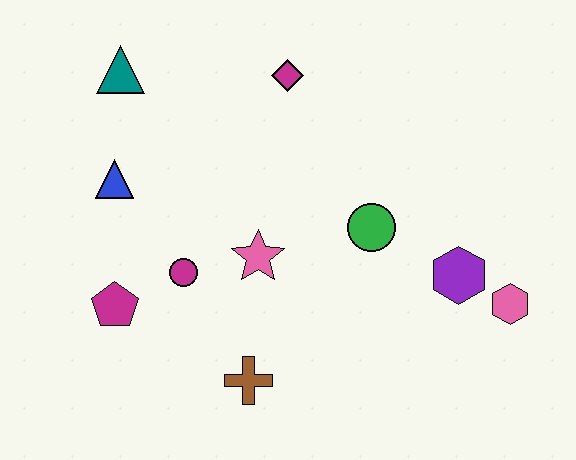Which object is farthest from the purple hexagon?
The teal triangle is farthest from the purple hexagon.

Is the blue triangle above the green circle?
Yes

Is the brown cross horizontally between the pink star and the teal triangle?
Yes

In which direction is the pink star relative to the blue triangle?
The pink star is to the right of the blue triangle.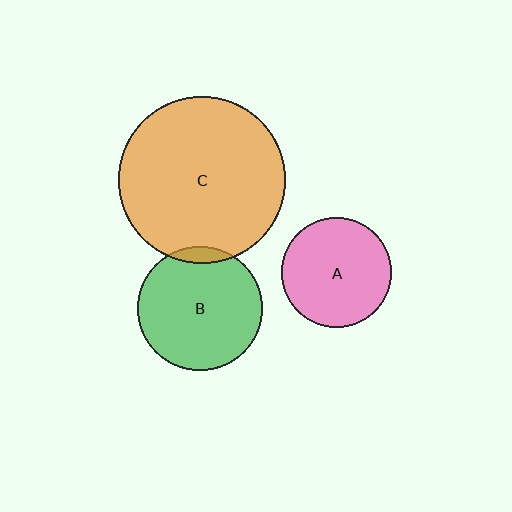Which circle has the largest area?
Circle C (orange).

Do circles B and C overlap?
Yes.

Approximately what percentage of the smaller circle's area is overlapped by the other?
Approximately 5%.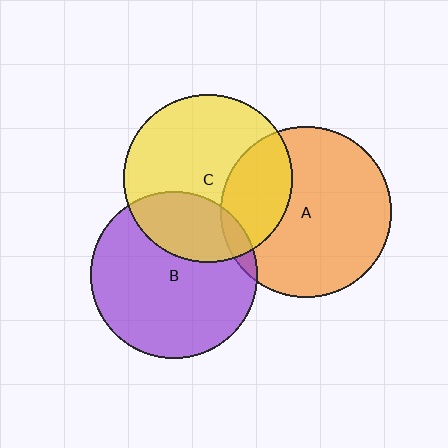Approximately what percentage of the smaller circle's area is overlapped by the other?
Approximately 30%.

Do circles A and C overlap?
Yes.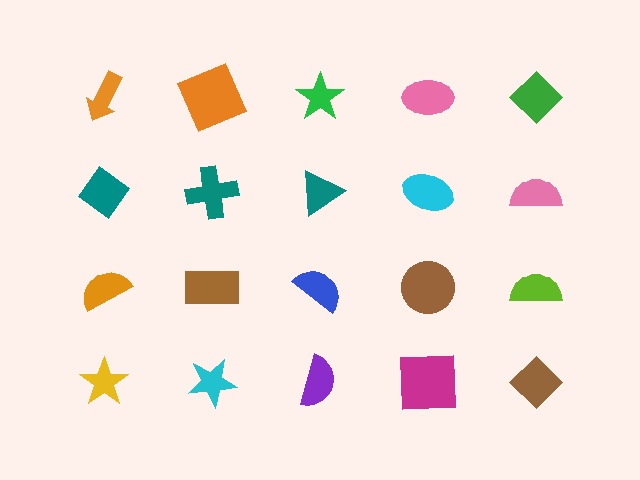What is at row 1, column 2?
An orange square.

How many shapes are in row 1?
5 shapes.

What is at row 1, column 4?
A pink ellipse.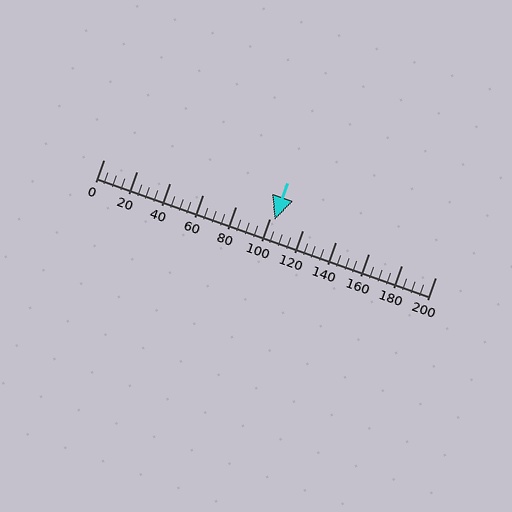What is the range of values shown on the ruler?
The ruler shows values from 0 to 200.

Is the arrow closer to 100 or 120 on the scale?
The arrow is closer to 100.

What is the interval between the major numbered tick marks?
The major tick marks are spaced 20 units apart.